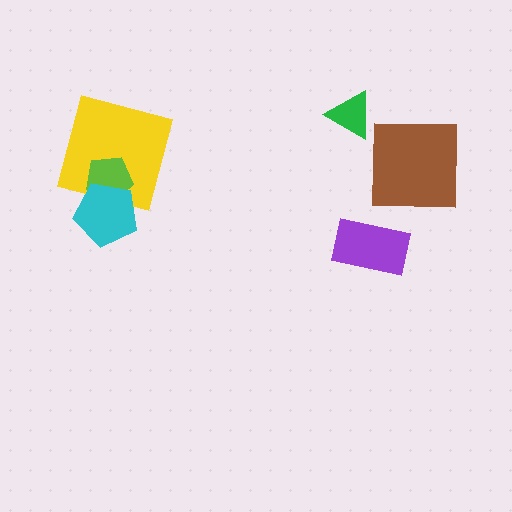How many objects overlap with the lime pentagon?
2 objects overlap with the lime pentagon.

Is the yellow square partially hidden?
Yes, it is partially covered by another shape.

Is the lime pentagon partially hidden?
Yes, it is partially covered by another shape.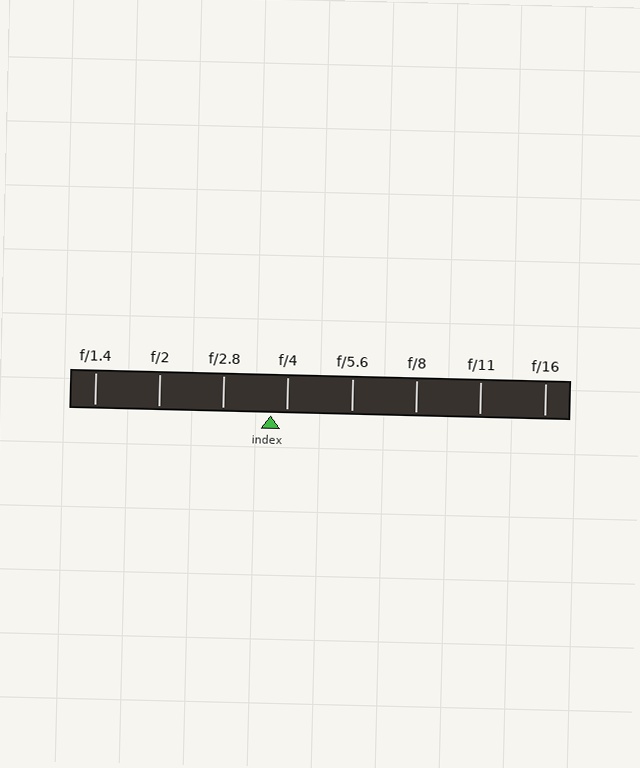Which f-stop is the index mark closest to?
The index mark is closest to f/4.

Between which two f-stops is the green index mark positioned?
The index mark is between f/2.8 and f/4.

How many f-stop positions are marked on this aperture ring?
There are 8 f-stop positions marked.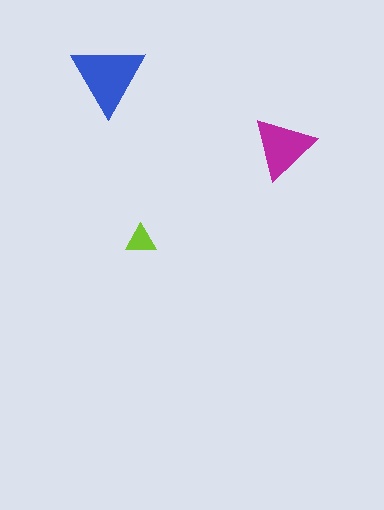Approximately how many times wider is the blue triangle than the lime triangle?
About 2.5 times wider.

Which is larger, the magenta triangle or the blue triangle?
The blue one.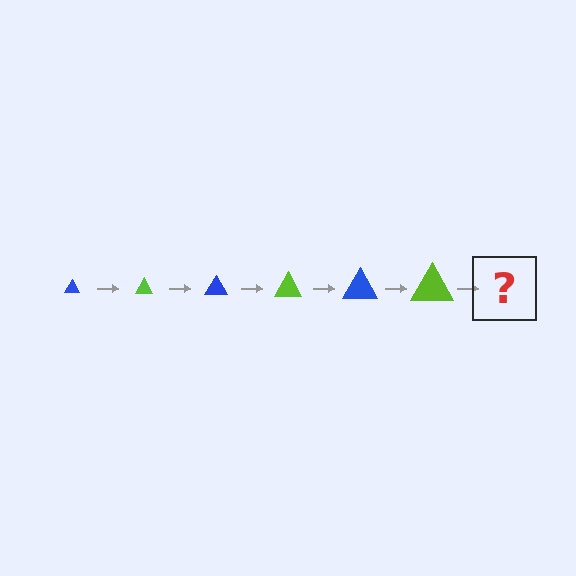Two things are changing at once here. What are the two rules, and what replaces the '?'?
The two rules are that the triangle grows larger each step and the color cycles through blue and lime. The '?' should be a blue triangle, larger than the previous one.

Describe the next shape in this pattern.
It should be a blue triangle, larger than the previous one.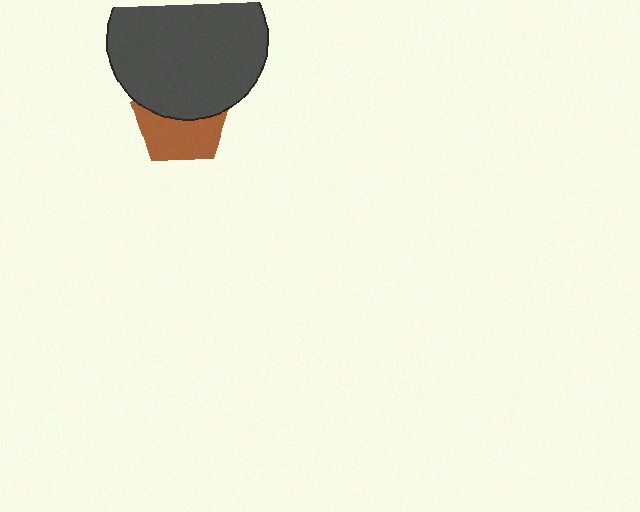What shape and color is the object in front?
The object in front is a dark gray circle.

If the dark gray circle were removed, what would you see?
You would see the complete brown pentagon.